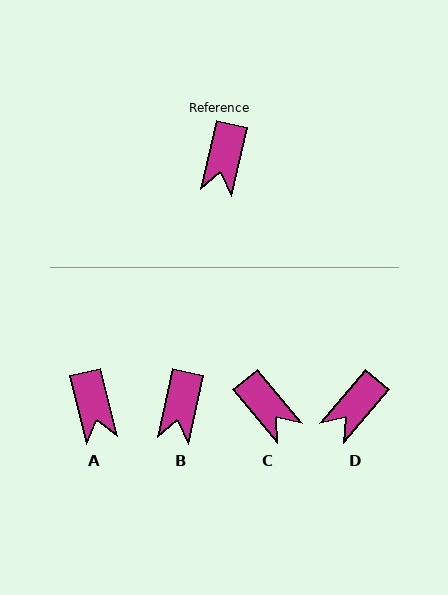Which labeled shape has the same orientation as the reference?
B.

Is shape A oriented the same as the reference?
No, it is off by about 27 degrees.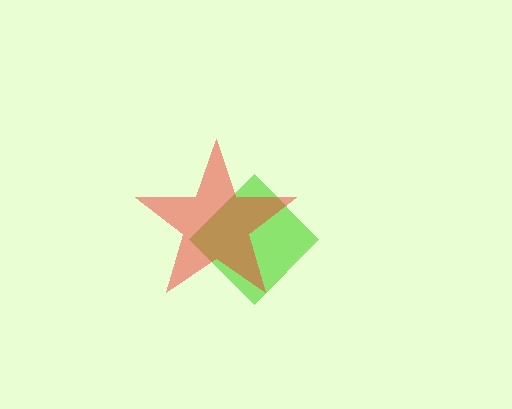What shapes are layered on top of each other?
The layered shapes are: a lime diamond, a red star.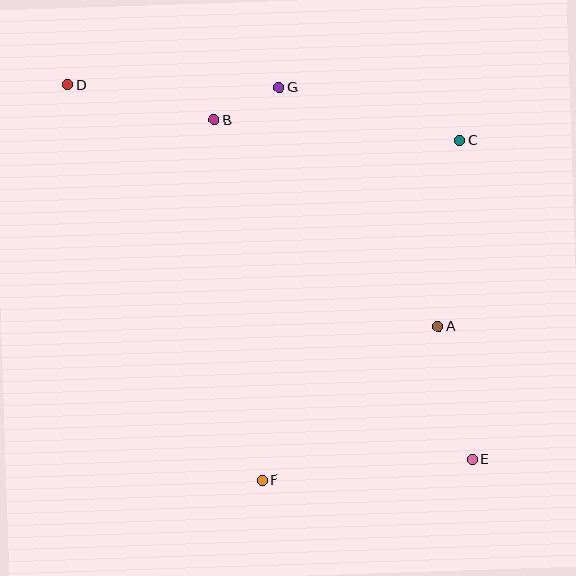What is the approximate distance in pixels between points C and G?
The distance between C and G is approximately 189 pixels.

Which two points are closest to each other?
Points B and G are closest to each other.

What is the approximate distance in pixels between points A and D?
The distance between A and D is approximately 442 pixels.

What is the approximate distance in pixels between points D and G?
The distance between D and G is approximately 211 pixels.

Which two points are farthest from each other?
Points D and E are farthest from each other.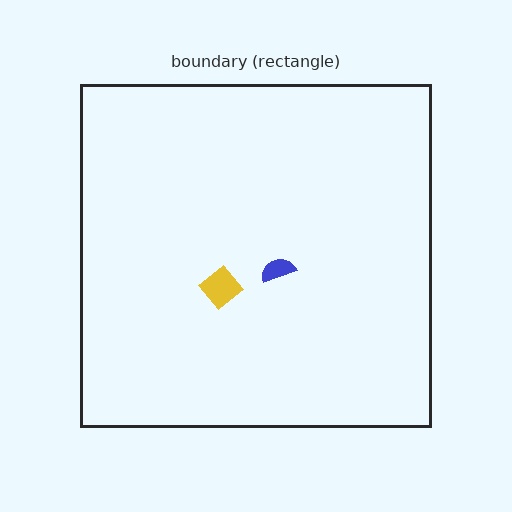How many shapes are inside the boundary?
2 inside, 0 outside.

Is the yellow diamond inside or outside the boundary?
Inside.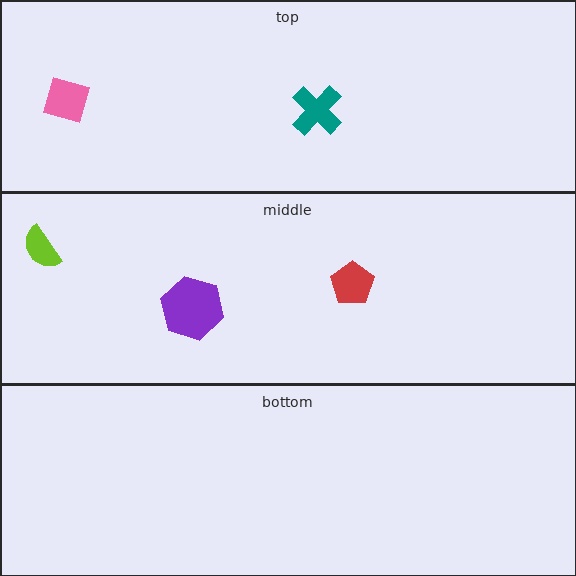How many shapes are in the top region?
2.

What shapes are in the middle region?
The lime semicircle, the purple hexagon, the red pentagon.